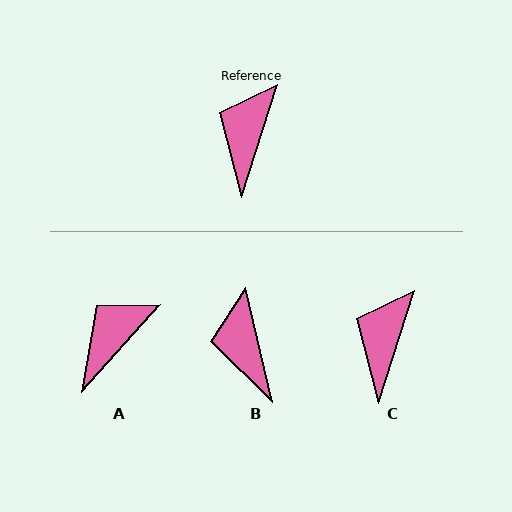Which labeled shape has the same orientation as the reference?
C.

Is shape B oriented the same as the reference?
No, it is off by about 31 degrees.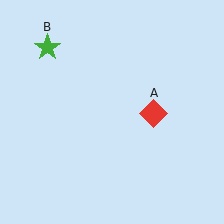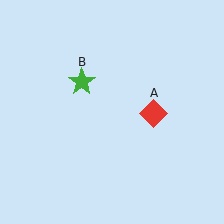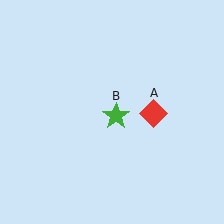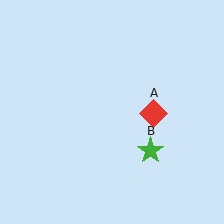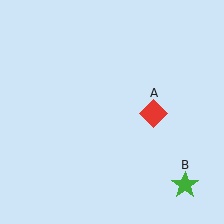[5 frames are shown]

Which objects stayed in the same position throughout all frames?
Red diamond (object A) remained stationary.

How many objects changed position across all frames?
1 object changed position: green star (object B).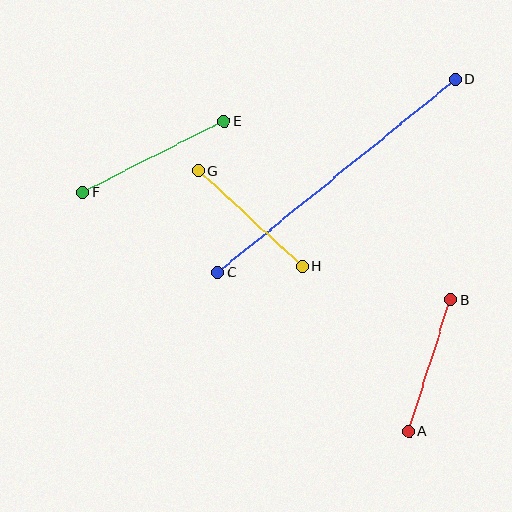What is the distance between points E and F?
The distance is approximately 159 pixels.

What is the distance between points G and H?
The distance is approximately 141 pixels.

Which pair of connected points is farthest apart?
Points C and D are farthest apart.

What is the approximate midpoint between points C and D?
The midpoint is at approximately (337, 176) pixels.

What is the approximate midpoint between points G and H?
The midpoint is at approximately (251, 218) pixels.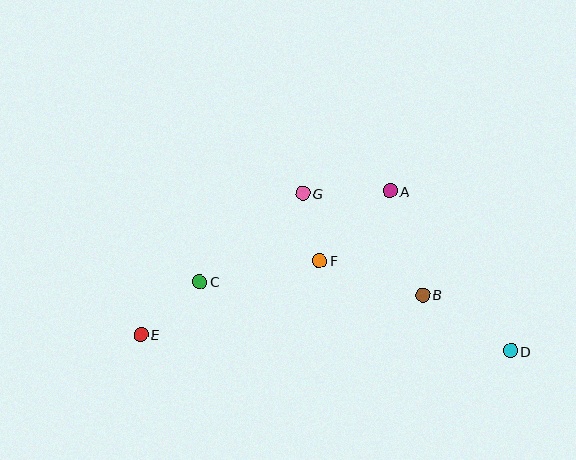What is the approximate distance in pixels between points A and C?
The distance between A and C is approximately 211 pixels.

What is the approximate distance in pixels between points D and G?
The distance between D and G is approximately 261 pixels.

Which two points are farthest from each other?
Points D and E are farthest from each other.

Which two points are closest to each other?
Points F and G are closest to each other.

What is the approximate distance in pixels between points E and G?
The distance between E and G is approximately 214 pixels.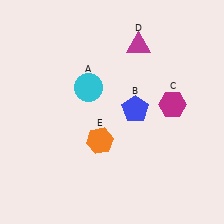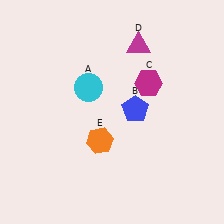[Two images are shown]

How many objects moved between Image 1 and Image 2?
1 object moved between the two images.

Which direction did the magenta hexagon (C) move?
The magenta hexagon (C) moved left.